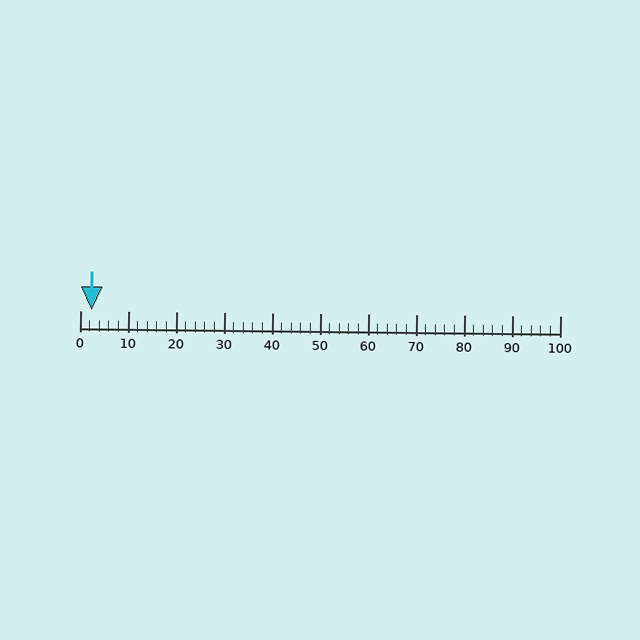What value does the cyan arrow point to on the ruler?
The cyan arrow points to approximately 2.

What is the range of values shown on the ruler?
The ruler shows values from 0 to 100.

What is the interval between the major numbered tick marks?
The major tick marks are spaced 10 units apart.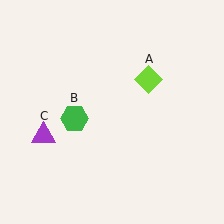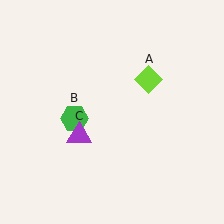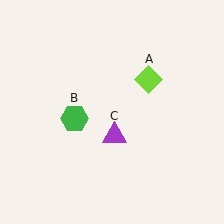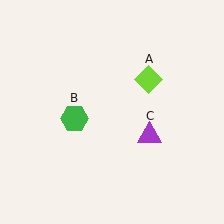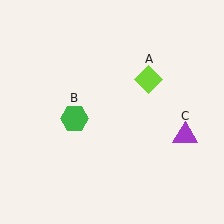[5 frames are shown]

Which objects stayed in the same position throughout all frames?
Lime diamond (object A) and green hexagon (object B) remained stationary.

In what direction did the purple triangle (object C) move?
The purple triangle (object C) moved right.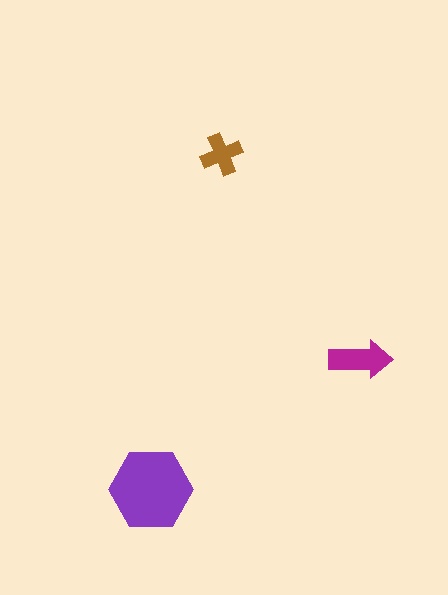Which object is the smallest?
The brown cross.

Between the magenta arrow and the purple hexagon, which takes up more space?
The purple hexagon.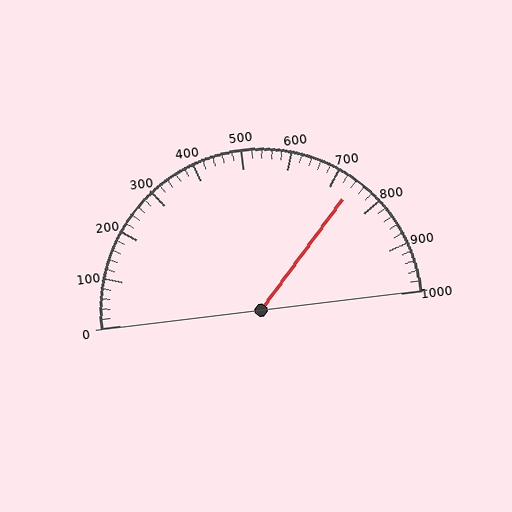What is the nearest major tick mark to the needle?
The nearest major tick mark is 700.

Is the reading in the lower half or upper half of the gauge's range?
The reading is in the upper half of the range (0 to 1000).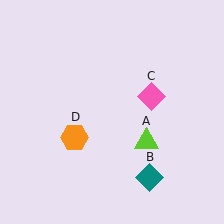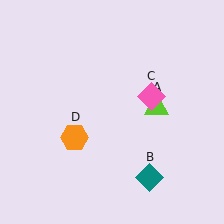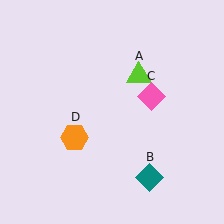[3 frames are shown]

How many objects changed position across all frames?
1 object changed position: lime triangle (object A).